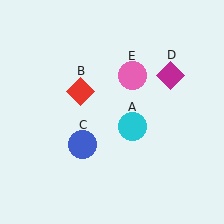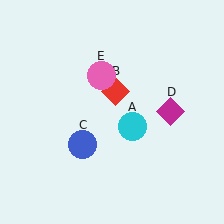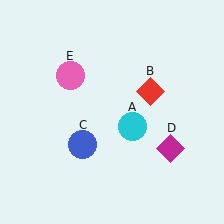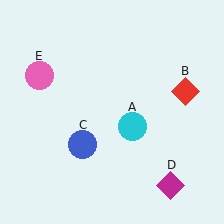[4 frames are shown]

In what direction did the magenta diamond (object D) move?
The magenta diamond (object D) moved down.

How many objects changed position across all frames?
3 objects changed position: red diamond (object B), magenta diamond (object D), pink circle (object E).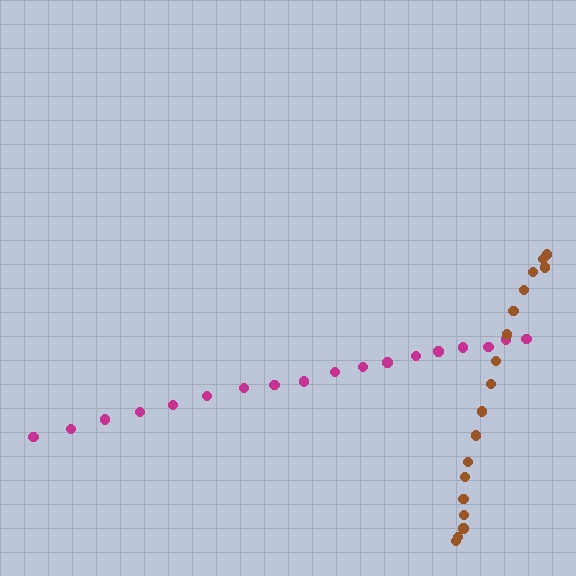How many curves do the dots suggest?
There are 2 distinct paths.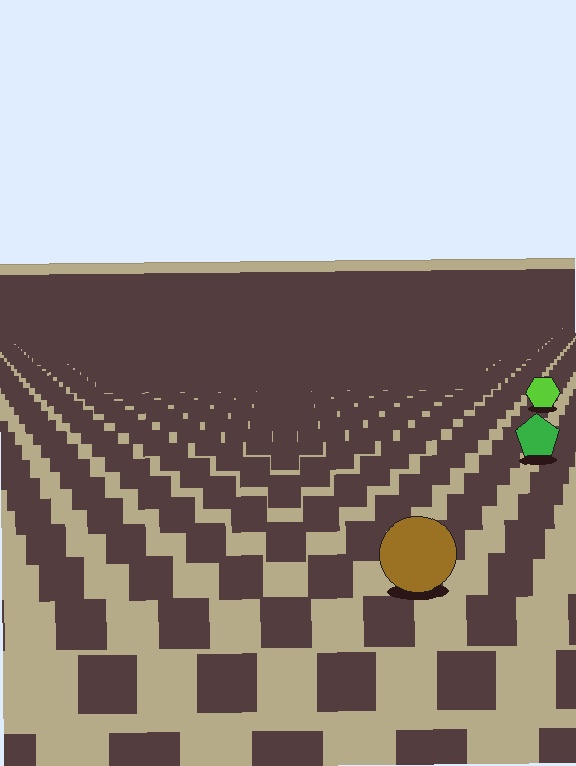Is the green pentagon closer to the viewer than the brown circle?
No. The brown circle is closer — you can tell from the texture gradient: the ground texture is coarser near it.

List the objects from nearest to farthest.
From nearest to farthest: the brown circle, the green pentagon, the lime hexagon.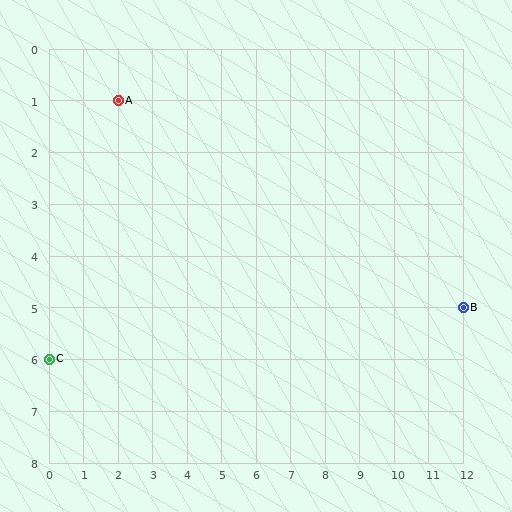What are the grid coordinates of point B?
Point B is at grid coordinates (12, 5).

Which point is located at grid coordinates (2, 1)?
Point A is at (2, 1).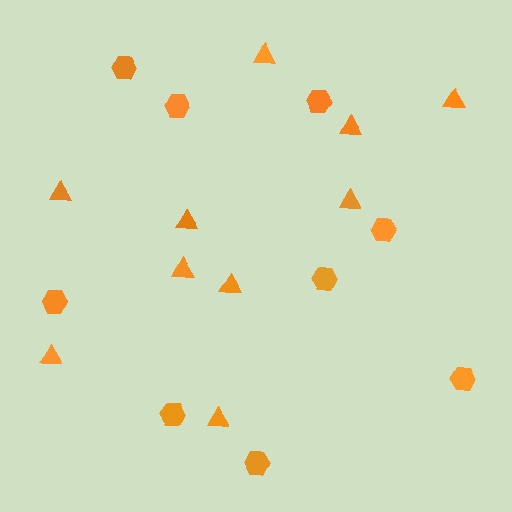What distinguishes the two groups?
There are 2 groups: one group of hexagons (9) and one group of triangles (10).